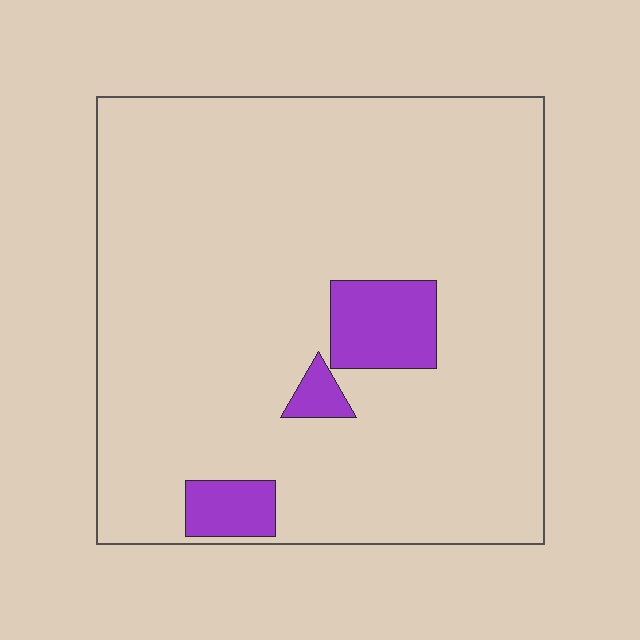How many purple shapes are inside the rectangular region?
3.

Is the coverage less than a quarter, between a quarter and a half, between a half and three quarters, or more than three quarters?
Less than a quarter.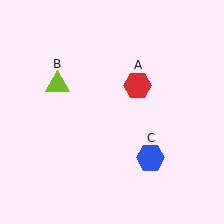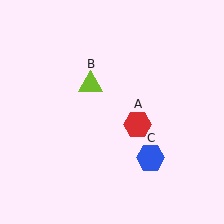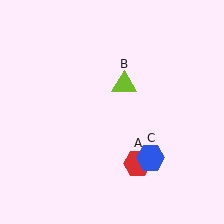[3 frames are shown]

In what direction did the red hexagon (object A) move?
The red hexagon (object A) moved down.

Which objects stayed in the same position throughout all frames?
Blue hexagon (object C) remained stationary.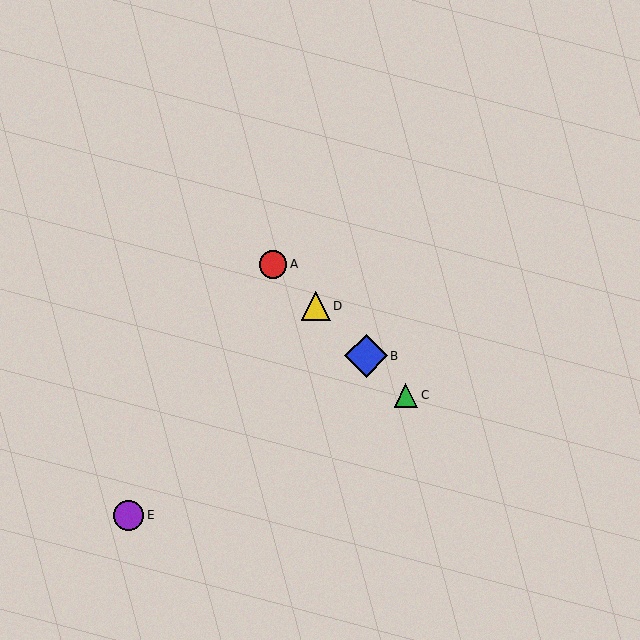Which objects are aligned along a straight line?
Objects A, B, C, D are aligned along a straight line.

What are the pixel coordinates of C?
Object C is at (406, 395).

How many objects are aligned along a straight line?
4 objects (A, B, C, D) are aligned along a straight line.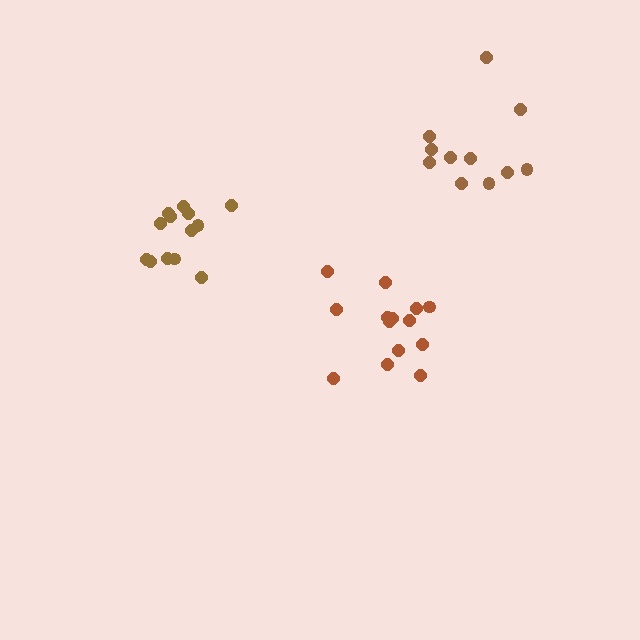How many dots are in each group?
Group 1: 13 dots, Group 2: 14 dots, Group 3: 11 dots (38 total).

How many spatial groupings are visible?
There are 3 spatial groupings.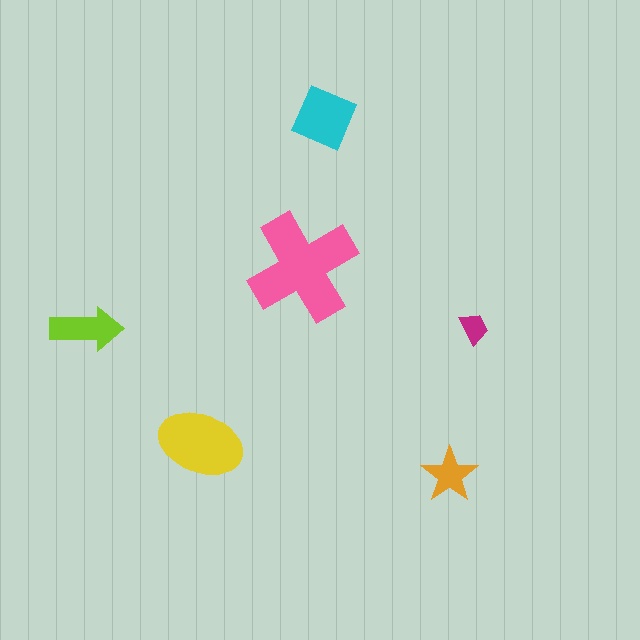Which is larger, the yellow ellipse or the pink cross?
The pink cross.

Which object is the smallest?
The magenta trapezoid.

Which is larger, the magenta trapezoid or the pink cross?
The pink cross.